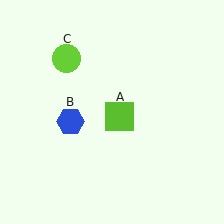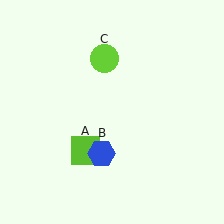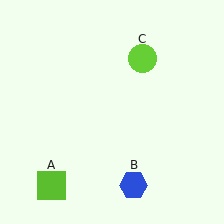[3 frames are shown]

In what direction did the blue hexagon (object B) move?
The blue hexagon (object B) moved down and to the right.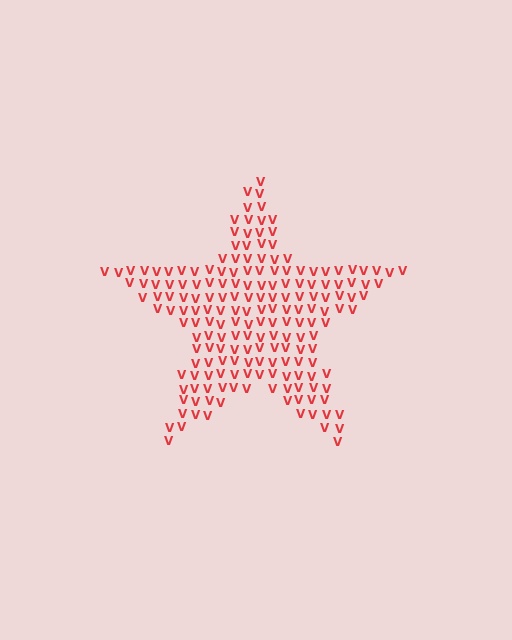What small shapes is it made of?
It is made of small letter V's.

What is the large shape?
The large shape is a star.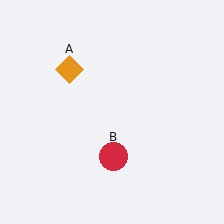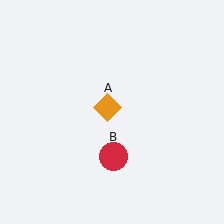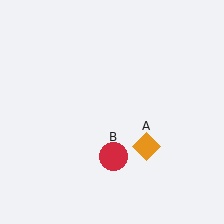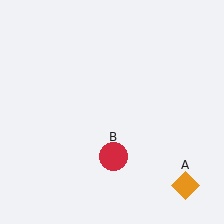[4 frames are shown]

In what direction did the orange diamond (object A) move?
The orange diamond (object A) moved down and to the right.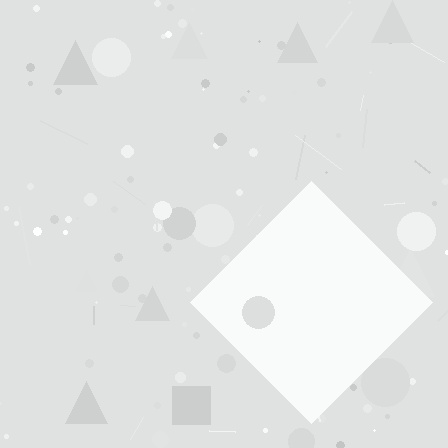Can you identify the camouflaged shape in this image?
The camouflaged shape is a diamond.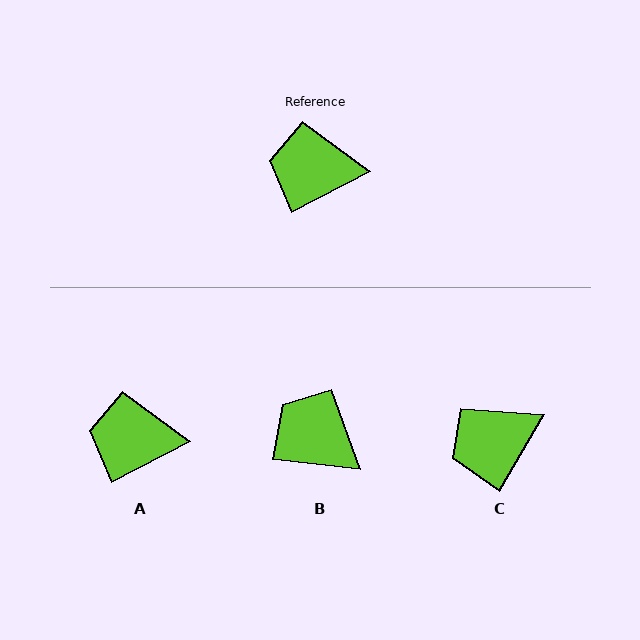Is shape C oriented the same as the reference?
No, it is off by about 32 degrees.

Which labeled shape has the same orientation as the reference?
A.